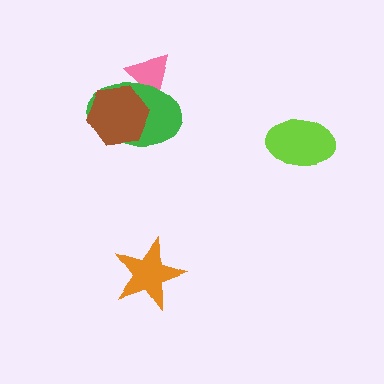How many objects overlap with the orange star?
0 objects overlap with the orange star.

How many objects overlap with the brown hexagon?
2 objects overlap with the brown hexagon.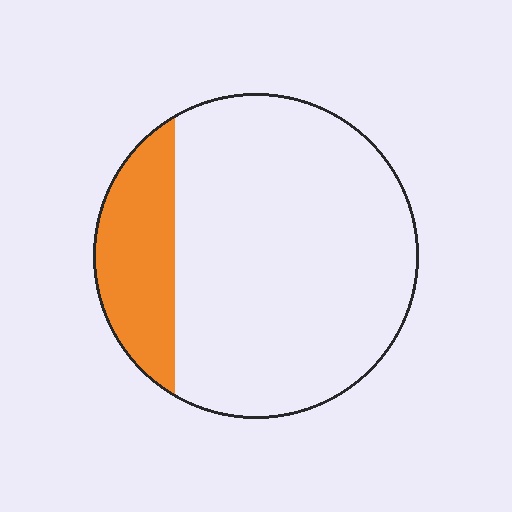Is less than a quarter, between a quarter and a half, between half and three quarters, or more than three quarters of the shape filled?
Less than a quarter.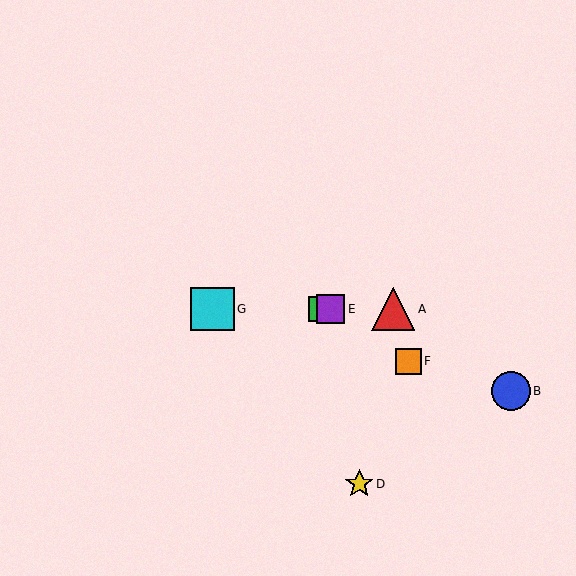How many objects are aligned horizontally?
4 objects (A, C, E, G) are aligned horizontally.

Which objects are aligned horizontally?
Objects A, C, E, G are aligned horizontally.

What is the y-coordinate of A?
Object A is at y≈309.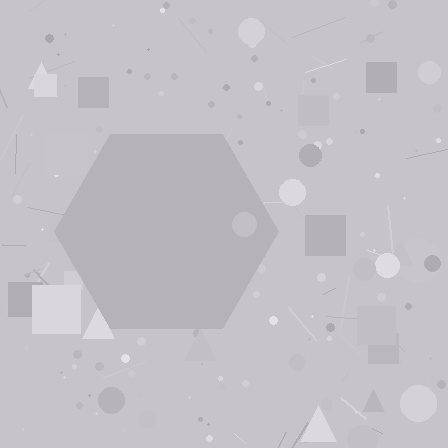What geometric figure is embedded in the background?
A hexagon is embedded in the background.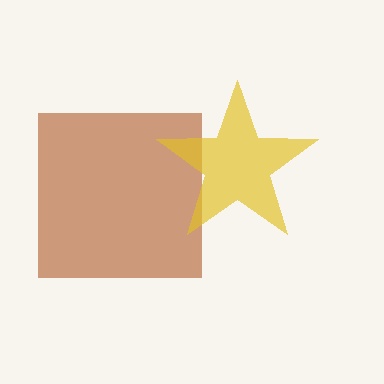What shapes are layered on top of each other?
The layered shapes are: a brown square, a yellow star.